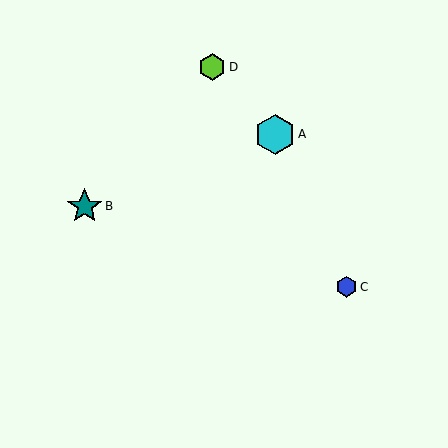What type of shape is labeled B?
Shape B is a teal star.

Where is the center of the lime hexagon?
The center of the lime hexagon is at (212, 67).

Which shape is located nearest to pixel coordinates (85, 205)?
The teal star (labeled B) at (85, 206) is nearest to that location.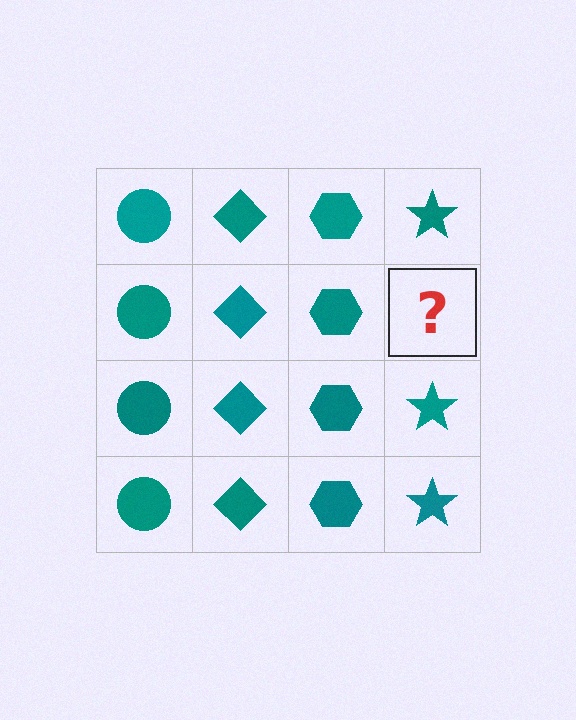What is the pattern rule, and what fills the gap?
The rule is that each column has a consistent shape. The gap should be filled with a teal star.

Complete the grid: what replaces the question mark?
The question mark should be replaced with a teal star.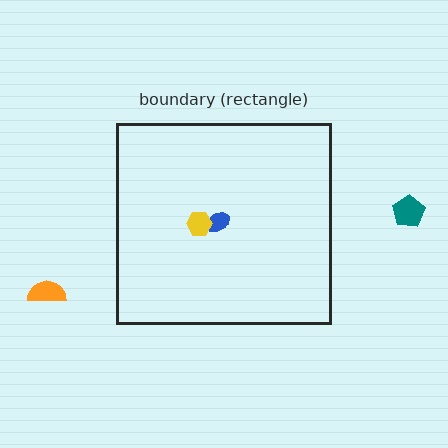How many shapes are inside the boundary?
2 inside, 2 outside.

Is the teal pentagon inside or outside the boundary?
Outside.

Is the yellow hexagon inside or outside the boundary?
Inside.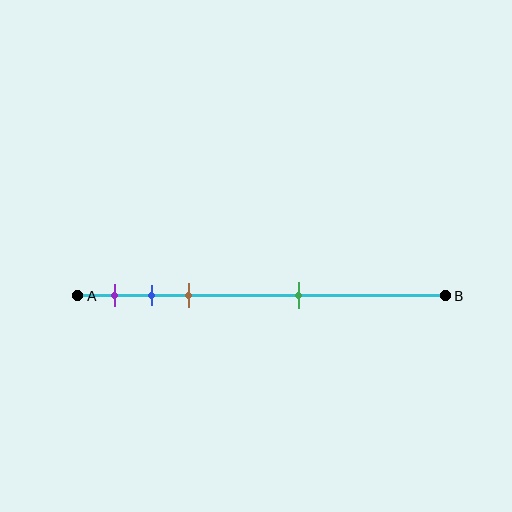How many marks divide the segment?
There are 4 marks dividing the segment.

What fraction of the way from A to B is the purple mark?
The purple mark is approximately 10% (0.1) of the way from A to B.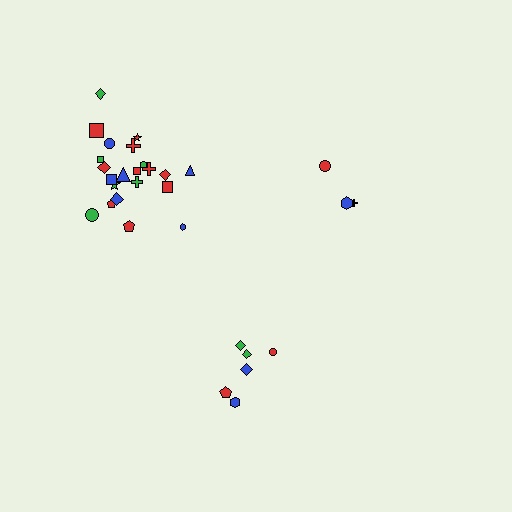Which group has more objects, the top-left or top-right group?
The top-left group.